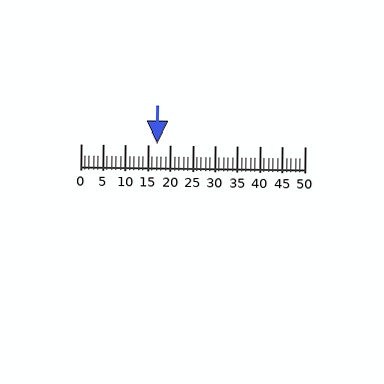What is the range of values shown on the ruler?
The ruler shows values from 0 to 50.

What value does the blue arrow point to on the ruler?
The blue arrow points to approximately 17.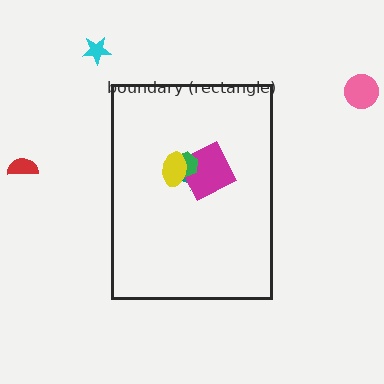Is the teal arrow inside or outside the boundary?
Inside.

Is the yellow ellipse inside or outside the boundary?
Inside.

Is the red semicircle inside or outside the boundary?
Outside.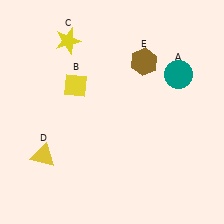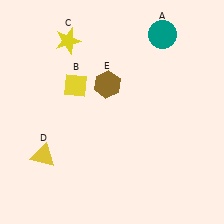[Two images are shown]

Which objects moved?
The objects that moved are: the teal circle (A), the brown hexagon (E).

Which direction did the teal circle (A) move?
The teal circle (A) moved up.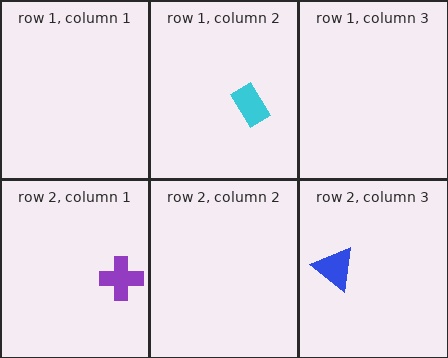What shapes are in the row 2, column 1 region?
The purple cross.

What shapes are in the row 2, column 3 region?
The blue triangle.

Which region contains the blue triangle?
The row 2, column 3 region.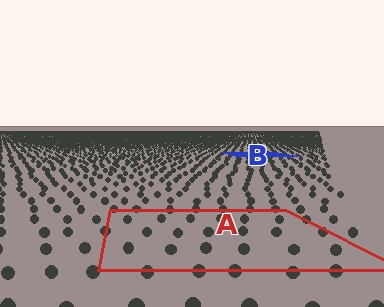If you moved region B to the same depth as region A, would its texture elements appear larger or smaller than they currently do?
They would appear larger. At a closer depth, the same texture elements are projected at a bigger on-screen size.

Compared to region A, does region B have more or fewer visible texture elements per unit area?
Region B has more texture elements per unit area — they are packed more densely because it is farther away.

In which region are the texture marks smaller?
The texture marks are smaller in region B, because it is farther away.